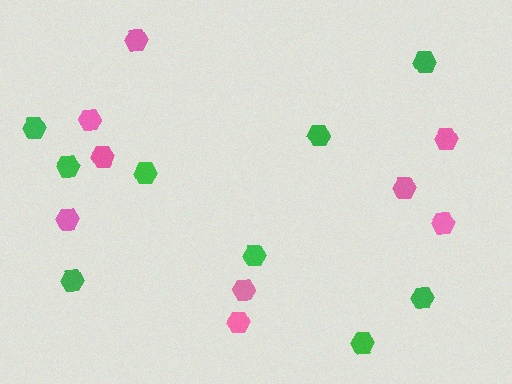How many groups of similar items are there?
There are 2 groups: one group of pink hexagons (9) and one group of green hexagons (9).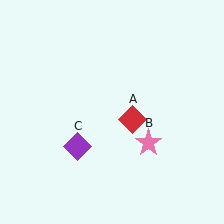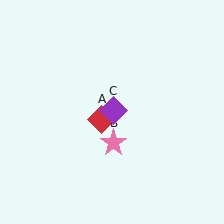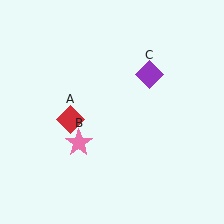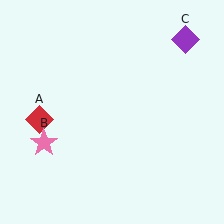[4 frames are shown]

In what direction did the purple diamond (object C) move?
The purple diamond (object C) moved up and to the right.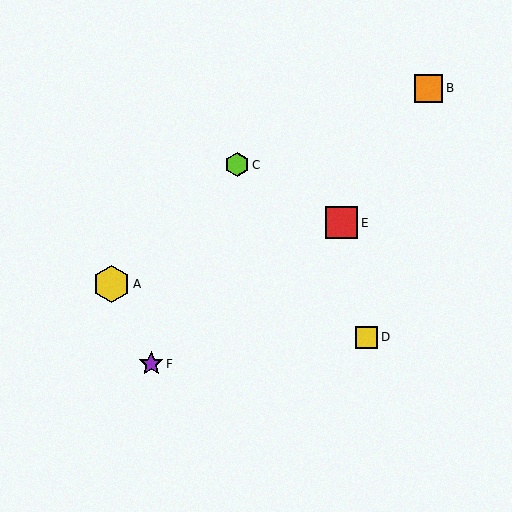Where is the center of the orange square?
The center of the orange square is at (429, 88).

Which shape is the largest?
The yellow hexagon (labeled A) is the largest.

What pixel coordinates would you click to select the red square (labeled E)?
Click at (341, 223) to select the red square E.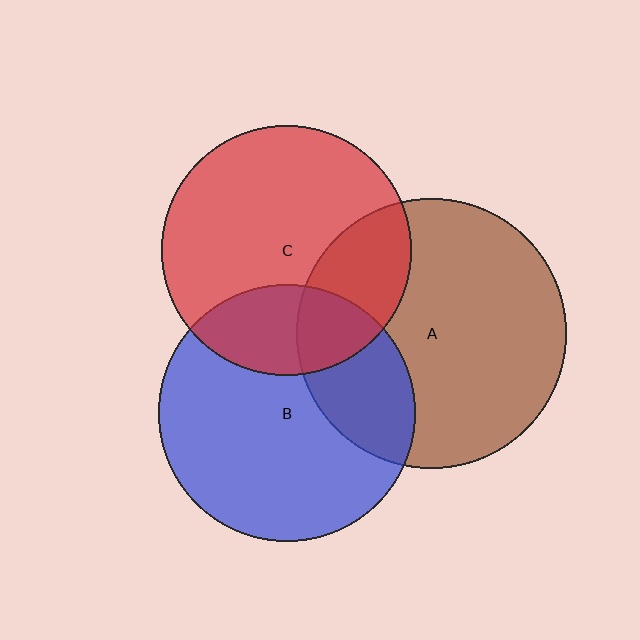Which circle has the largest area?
Circle A (brown).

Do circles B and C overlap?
Yes.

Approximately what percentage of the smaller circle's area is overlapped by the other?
Approximately 25%.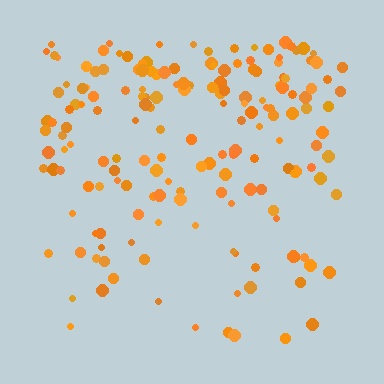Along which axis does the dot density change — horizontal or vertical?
Vertical.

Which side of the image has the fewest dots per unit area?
The bottom.